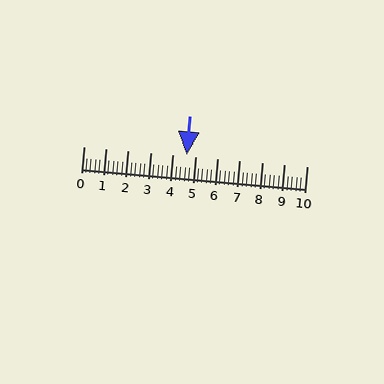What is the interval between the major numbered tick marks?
The major tick marks are spaced 1 units apart.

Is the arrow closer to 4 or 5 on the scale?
The arrow is closer to 5.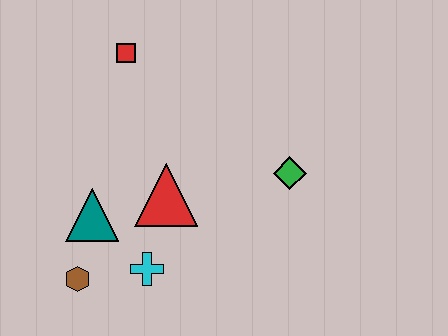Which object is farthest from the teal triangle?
The green diamond is farthest from the teal triangle.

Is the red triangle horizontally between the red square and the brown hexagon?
No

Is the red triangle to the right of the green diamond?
No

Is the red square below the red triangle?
No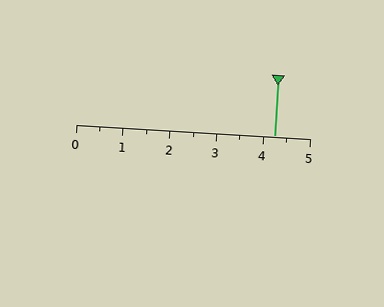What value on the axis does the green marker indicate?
The marker indicates approximately 4.2.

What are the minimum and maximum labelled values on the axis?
The axis runs from 0 to 5.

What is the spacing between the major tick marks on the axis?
The major ticks are spaced 1 apart.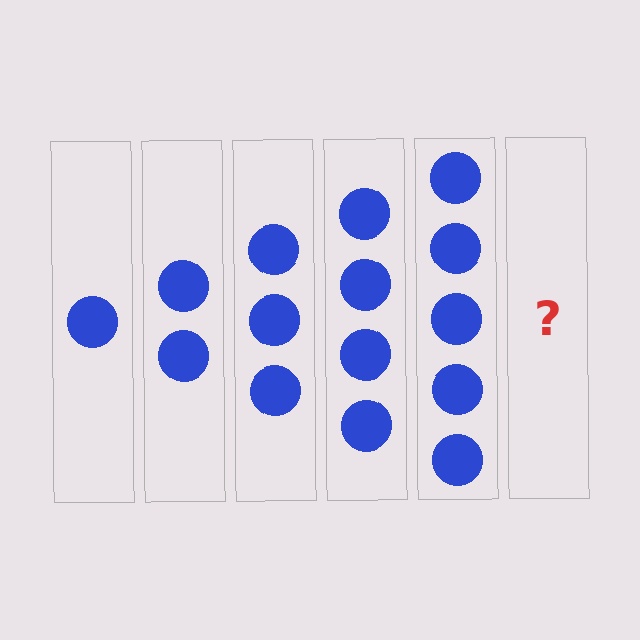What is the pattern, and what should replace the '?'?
The pattern is that each step adds one more circle. The '?' should be 6 circles.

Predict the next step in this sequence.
The next step is 6 circles.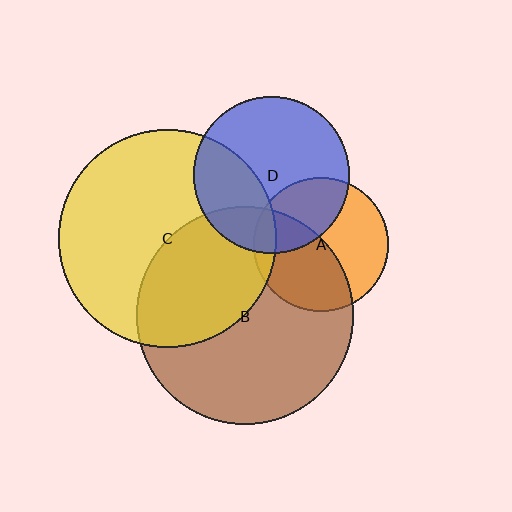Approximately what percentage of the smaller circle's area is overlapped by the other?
Approximately 45%.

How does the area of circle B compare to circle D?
Approximately 1.9 times.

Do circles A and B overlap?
Yes.